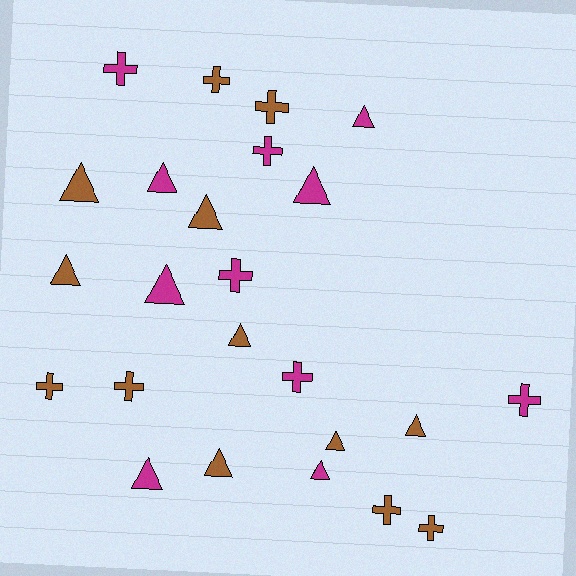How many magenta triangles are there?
There are 6 magenta triangles.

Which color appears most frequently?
Brown, with 13 objects.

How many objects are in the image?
There are 24 objects.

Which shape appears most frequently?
Triangle, with 13 objects.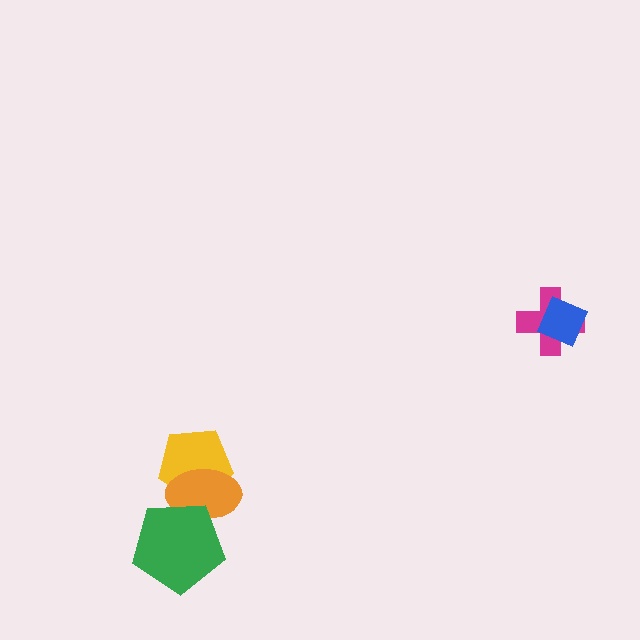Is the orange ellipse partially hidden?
Yes, it is partially covered by another shape.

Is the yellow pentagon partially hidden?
Yes, it is partially covered by another shape.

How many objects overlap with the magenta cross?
1 object overlaps with the magenta cross.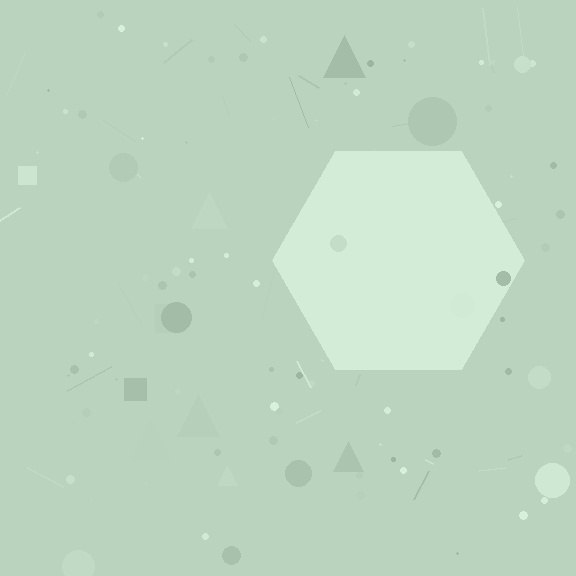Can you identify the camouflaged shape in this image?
The camouflaged shape is a hexagon.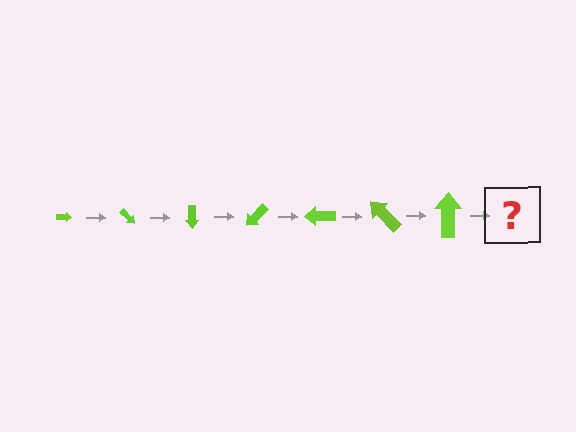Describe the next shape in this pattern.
It should be an arrow, larger than the previous one and rotated 315 degrees from the start.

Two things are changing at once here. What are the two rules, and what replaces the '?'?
The two rules are that the arrow grows larger each step and it rotates 45 degrees each step. The '?' should be an arrow, larger than the previous one and rotated 315 degrees from the start.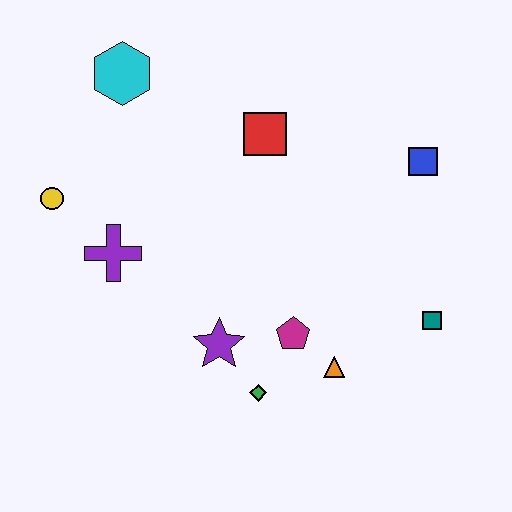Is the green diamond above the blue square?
No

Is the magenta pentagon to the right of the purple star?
Yes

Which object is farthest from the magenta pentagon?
The cyan hexagon is farthest from the magenta pentagon.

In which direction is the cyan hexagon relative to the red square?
The cyan hexagon is to the left of the red square.